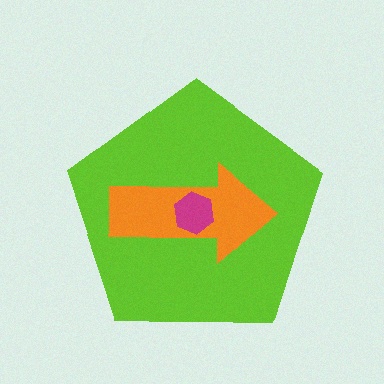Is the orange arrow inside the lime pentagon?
Yes.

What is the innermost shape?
The magenta hexagon.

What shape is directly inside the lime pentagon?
The orange arrow.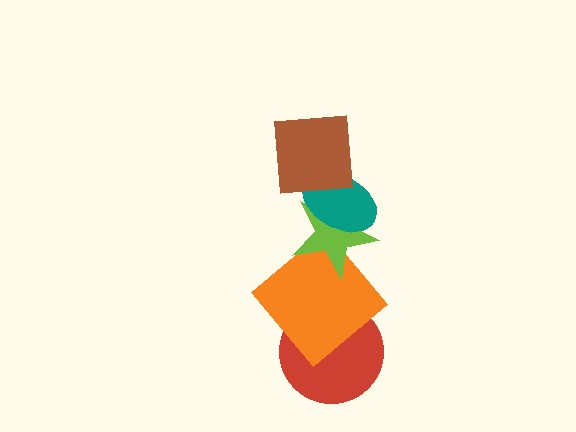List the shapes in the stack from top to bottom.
From top to bottom: the brown square, the teal ellipse, the lime star, the orange diamond, the red circle.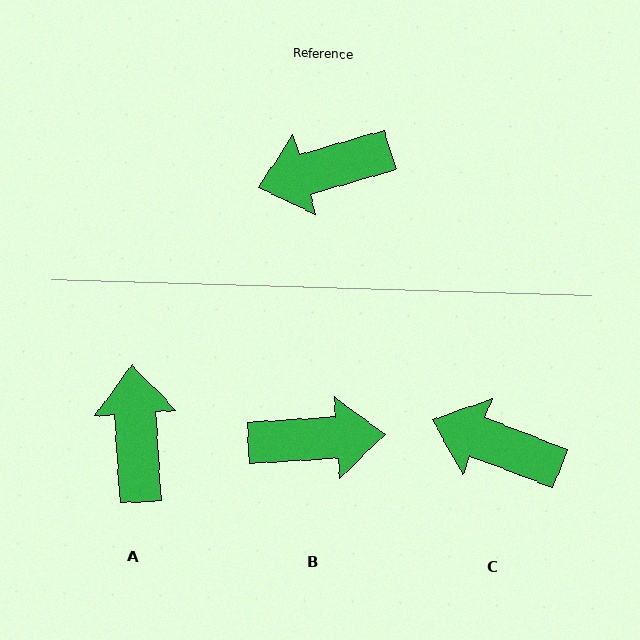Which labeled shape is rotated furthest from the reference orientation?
B, about 167 degrees away.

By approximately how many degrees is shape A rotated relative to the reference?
Approximately 103 degrees clockwise.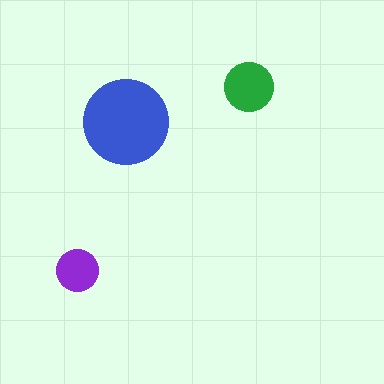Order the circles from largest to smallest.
the blue one, the green one, the purple one.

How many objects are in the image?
There are 3 objects in the image.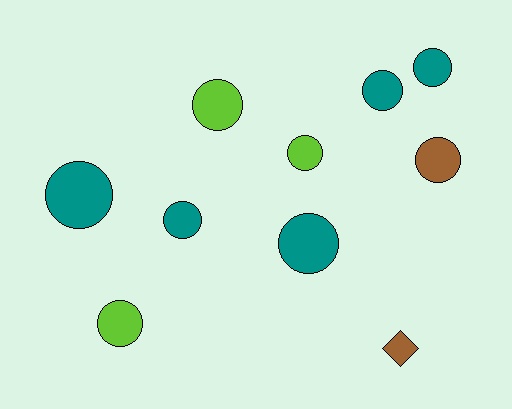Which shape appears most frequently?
Circle, with 9 objects.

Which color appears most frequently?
Teal, with 5 objects.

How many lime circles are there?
There are 3 lime circles.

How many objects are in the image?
There are 10 objects.